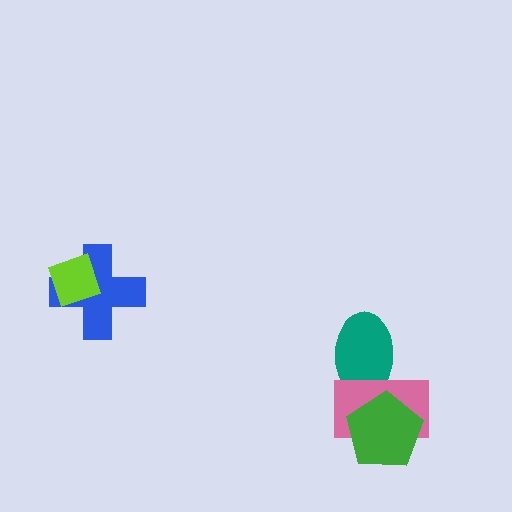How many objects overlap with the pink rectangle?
2 objects overlap with the pink rectangle.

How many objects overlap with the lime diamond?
1 object overlaps with the lime diamond.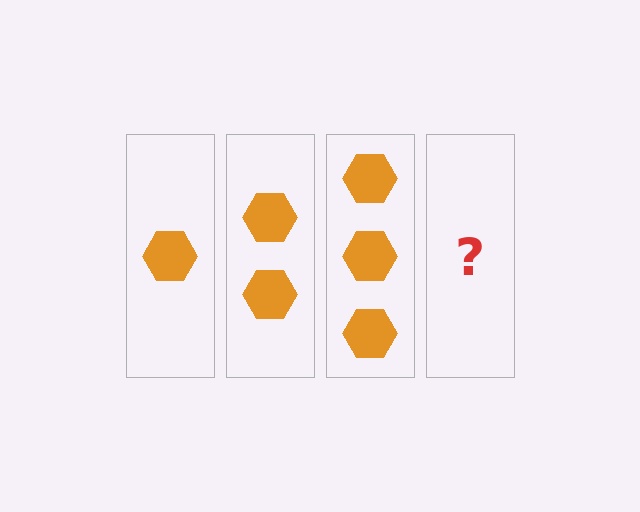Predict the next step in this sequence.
The next step is 4 hexagons.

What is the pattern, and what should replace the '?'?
The pattern is that each step adds one more hexagon. The '?' should be 4 hexagons.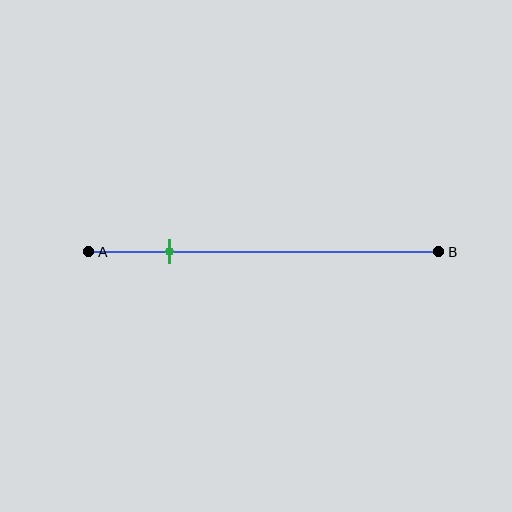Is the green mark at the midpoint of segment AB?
No, the mark is at about 25% from A, not at the 50% midpoint.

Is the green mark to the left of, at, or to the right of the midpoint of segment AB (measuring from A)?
The green mark is to the left of the midpoint of segment AB.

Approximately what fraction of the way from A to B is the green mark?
The green mark is approximately 25% of the way from A to B.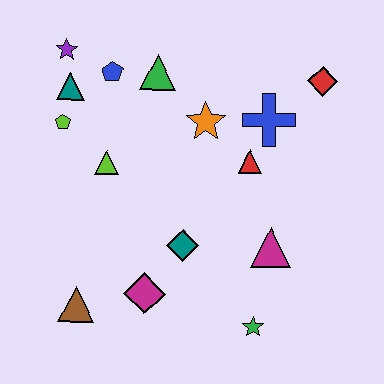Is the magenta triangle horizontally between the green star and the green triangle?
No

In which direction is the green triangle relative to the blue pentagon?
The green triangle is to the right of the blue pentagon.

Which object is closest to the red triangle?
The blue cross is closest to the red triangle.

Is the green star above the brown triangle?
No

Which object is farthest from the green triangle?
The green star is farthest from the green triangle.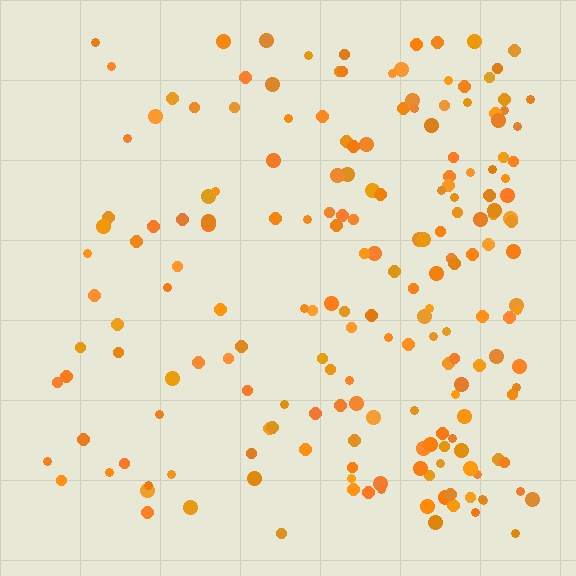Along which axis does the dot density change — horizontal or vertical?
Horizontal.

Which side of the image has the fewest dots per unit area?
The left.